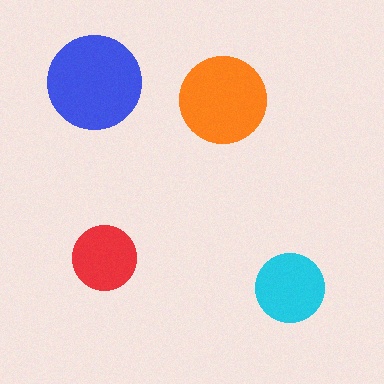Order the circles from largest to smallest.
the blue one, the orange one, the cyan one, the red one.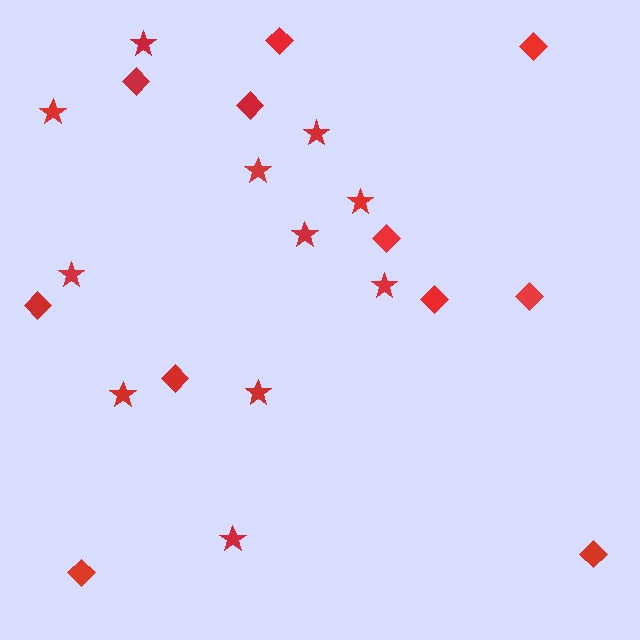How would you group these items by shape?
There are 2 groups: one group of diamonds (11) and one group of stars (11).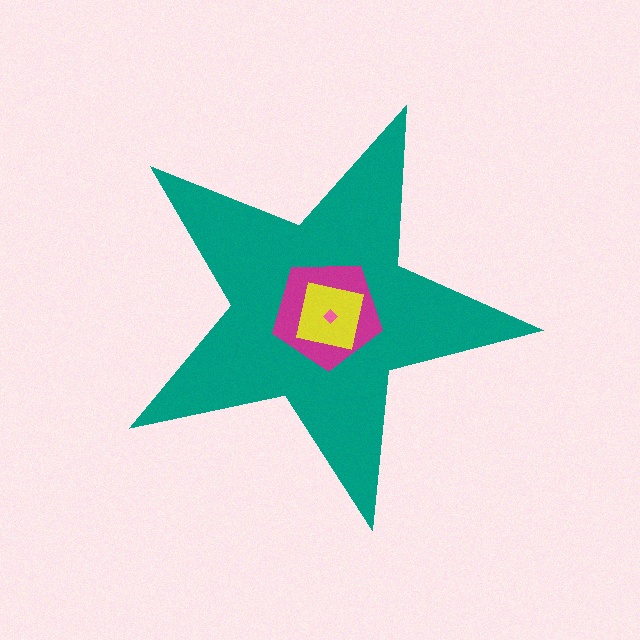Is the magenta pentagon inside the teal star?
Yes.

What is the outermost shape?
The teal star.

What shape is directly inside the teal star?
The magenta pentagon.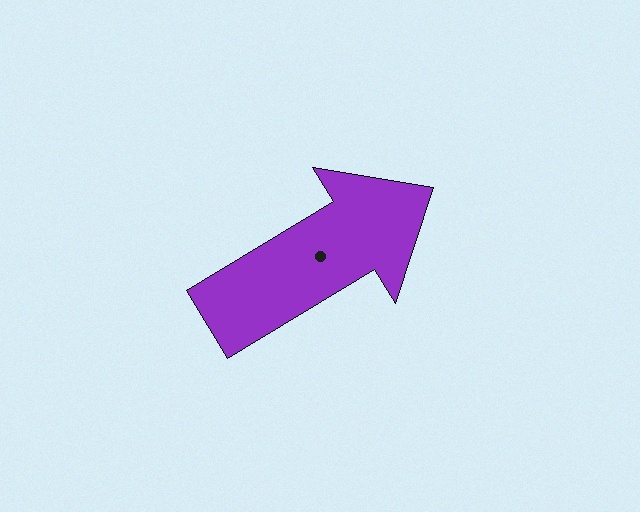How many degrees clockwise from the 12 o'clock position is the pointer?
Approximately 59 degrees.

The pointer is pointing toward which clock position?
Roughly 2 o'clock.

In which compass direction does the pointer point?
Northeast.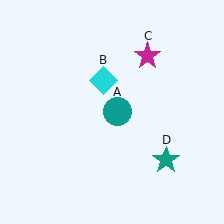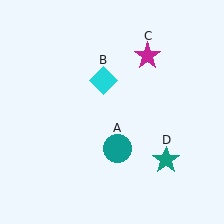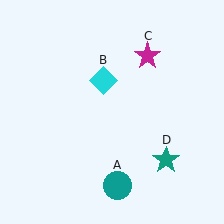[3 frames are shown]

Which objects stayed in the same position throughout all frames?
Cyan diamond (object B) and magenta star (object C) and teal star (object D) remained stationary.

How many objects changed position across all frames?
1 object changed position: teal circle (object A).